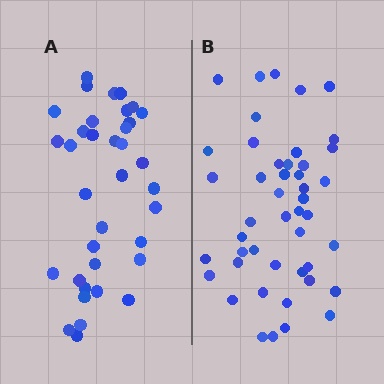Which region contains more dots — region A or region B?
Region B (the right region) has more dots.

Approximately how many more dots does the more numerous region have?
Region B has roughly 10 or so more dots than region A.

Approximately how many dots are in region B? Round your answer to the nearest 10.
About 50 dots. (The exact count is 46, which rounds to 50.)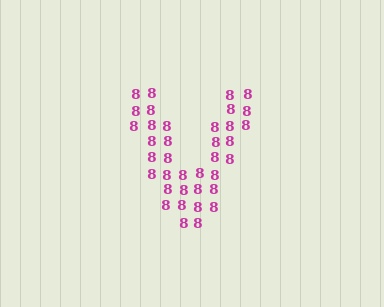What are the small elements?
The small elements are digit 8's.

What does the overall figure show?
The overall figure shows the letter V.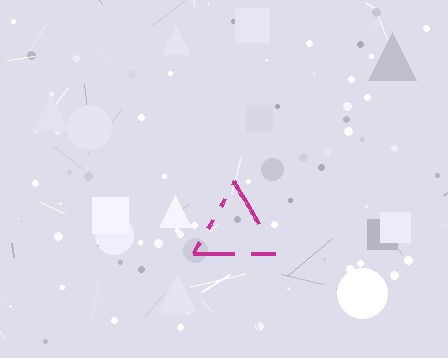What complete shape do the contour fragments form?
The contour fragments form a triangle.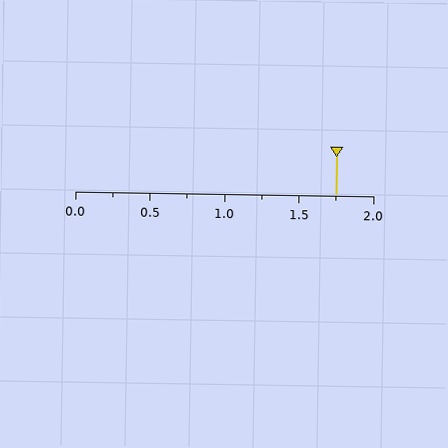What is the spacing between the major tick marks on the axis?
The major ticks are spaced 0.5 apart.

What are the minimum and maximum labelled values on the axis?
The axis runs from 0.0 to 2.0.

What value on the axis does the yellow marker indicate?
The marker indicates approximately 1.75.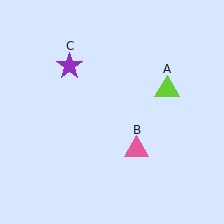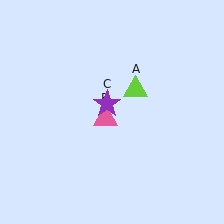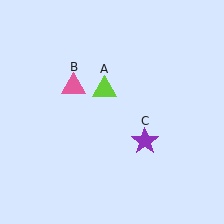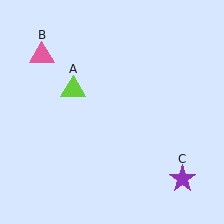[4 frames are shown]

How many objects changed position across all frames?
3 objects changed position: lime triangle (object A), pink triangle (object B), purple star (object C).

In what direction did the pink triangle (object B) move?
The pink triangle (object B) moved up and to the left.